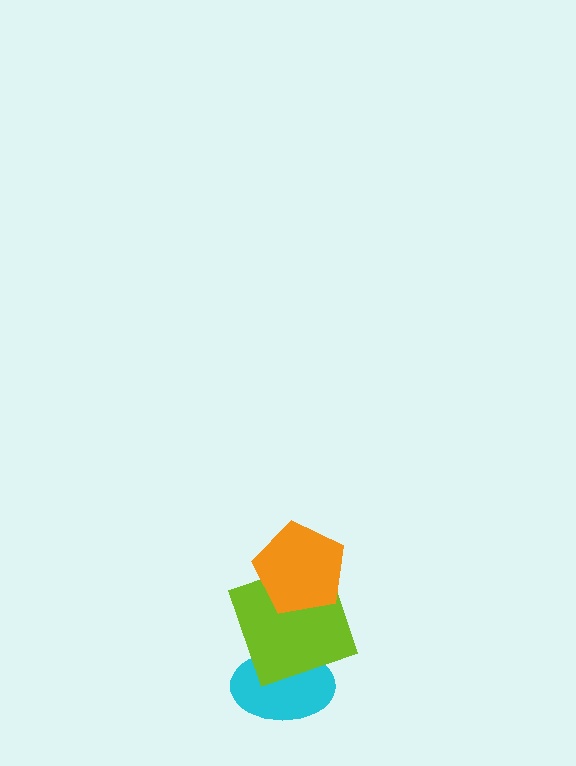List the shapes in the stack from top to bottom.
From top to bottom: the orange pentagon, the lime square, the cyan ellipse.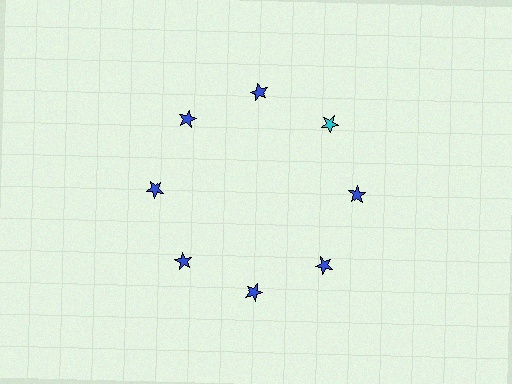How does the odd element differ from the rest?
It has a different color: cyan instead of blue.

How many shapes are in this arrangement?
There are 8 shapes arranged in a ring pattern.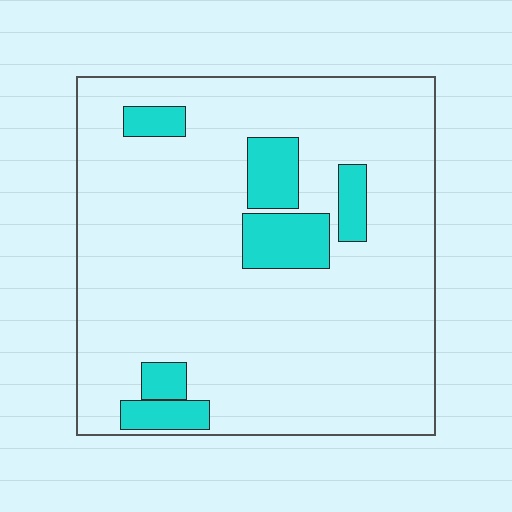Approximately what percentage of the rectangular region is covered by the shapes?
Approximately 15%.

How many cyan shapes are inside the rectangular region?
6.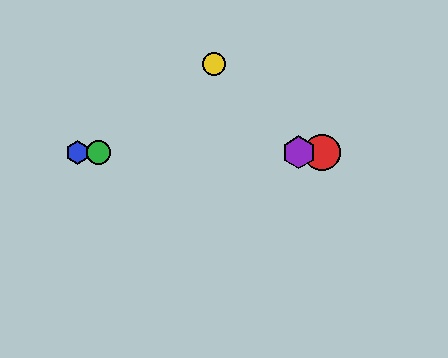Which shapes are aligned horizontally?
The red circle, the blue hexagon, the green circle, the purple hexagon are aligned horizontally.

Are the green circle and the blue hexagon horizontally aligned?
Yes, both are at y≈152.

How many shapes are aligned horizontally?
4 shapes (the red circle, the blue hexagon, the green circle, the purple hexagon) are aligned horizontally.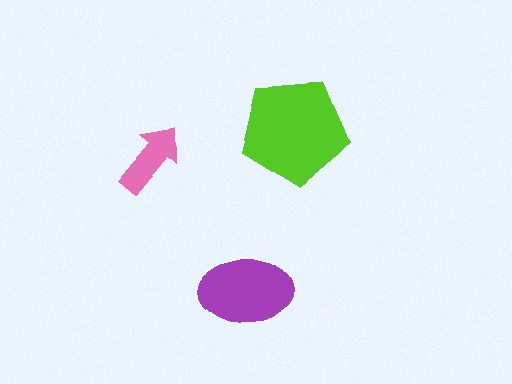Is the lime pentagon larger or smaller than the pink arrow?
Larger.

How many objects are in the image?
There are 3 objects in the image.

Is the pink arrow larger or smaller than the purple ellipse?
Smaller.